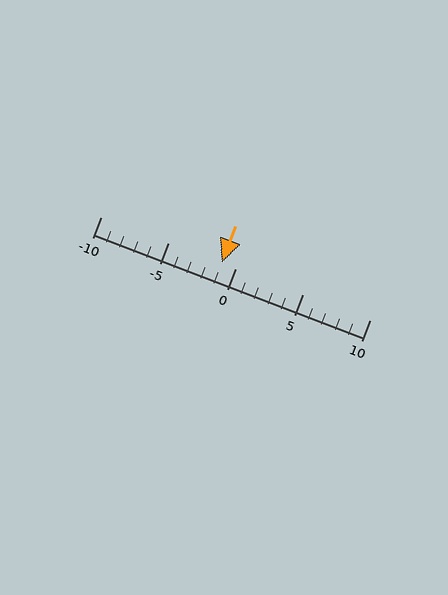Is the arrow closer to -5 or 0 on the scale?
The arrow is closer to 0.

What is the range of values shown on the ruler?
The ruler shows values from -10 to 10.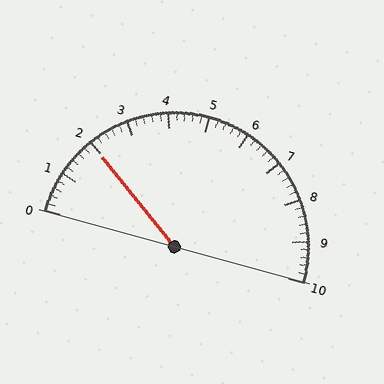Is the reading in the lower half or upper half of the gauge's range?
The reading is in the lower half of the range (0 to 10).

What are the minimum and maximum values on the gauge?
The gauge ranges from 0 to 10.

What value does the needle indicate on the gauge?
The needle indicates approximately 2.0.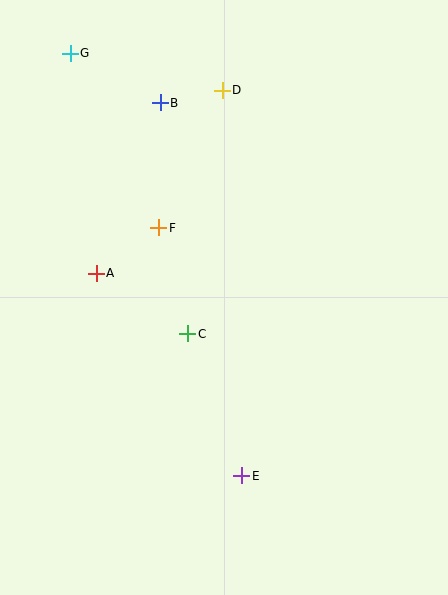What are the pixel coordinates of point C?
Point C is at (188, 334).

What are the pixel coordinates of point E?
Point E is at (242, 476).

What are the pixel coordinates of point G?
Point G is at (70, 53).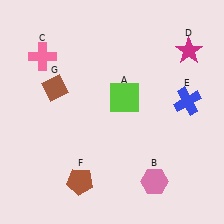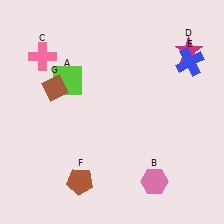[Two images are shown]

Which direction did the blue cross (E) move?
The blue cross (E) moved up.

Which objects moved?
The objects that moved are: the lime square (A), the blue cross (E).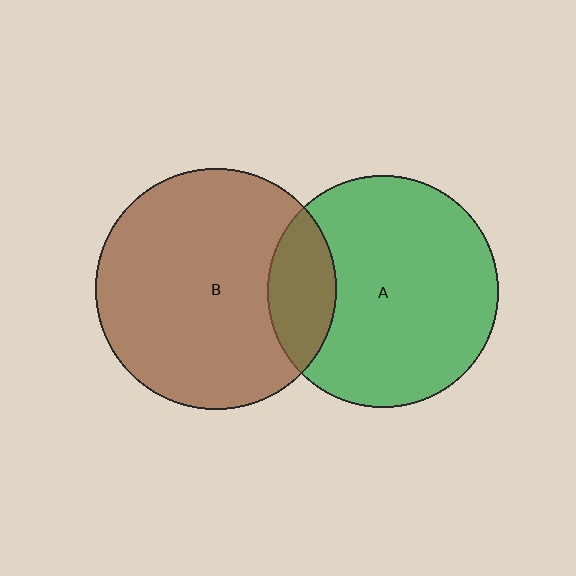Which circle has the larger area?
Circle B (brown).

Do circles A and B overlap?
Yes.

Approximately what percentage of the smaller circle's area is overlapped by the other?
Approximately 20%.